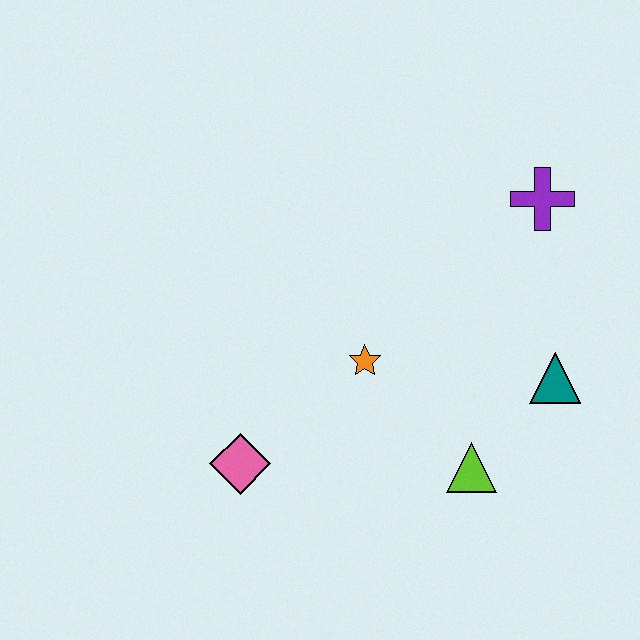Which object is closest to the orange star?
The lime triangle is closest to the orange star.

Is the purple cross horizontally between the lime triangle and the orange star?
No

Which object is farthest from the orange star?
The purple cross is farthest from the orange star.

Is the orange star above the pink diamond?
Yes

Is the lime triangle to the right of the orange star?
Yes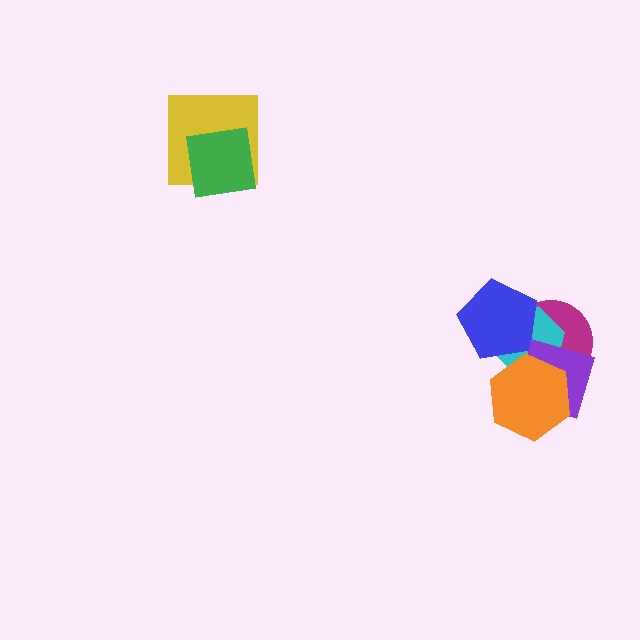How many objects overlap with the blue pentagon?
2 objects overlap with the blue pentagon.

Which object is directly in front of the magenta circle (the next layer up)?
The cyan hexagon is directly in front of the magenta circle.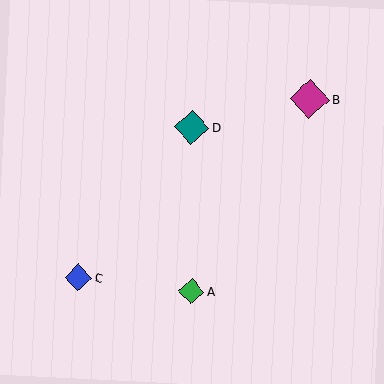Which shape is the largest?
The magenta diamond (labeled B) is the largest.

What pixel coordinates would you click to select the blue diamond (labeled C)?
Click at (78, 278) to select the blue diamond C.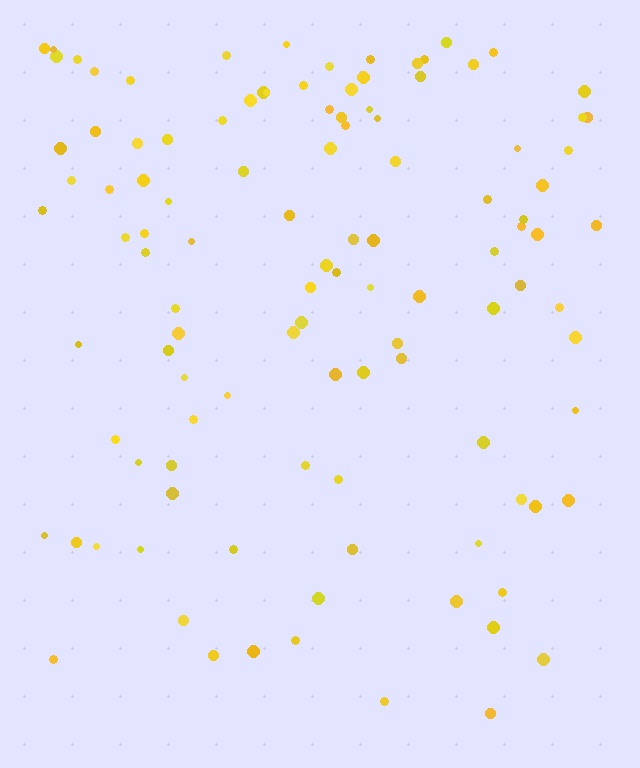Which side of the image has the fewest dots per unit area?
The bottom.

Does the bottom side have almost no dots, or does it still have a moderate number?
Still a moderate number, just noticeably fewer than the top.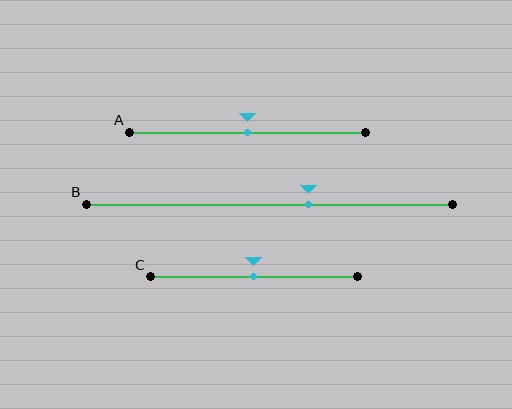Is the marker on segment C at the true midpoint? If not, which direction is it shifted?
Yes, the marker on segment C is at the true midpoint.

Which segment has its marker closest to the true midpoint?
Segment A has its marker closest to the true midpoint.